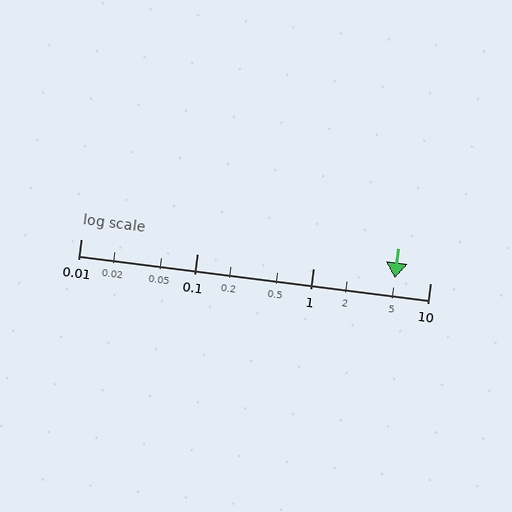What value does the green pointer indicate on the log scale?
The pointer indicates approximately 5.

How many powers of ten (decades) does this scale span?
The scale spans 3 decades, from 0.01 to 10.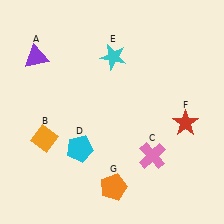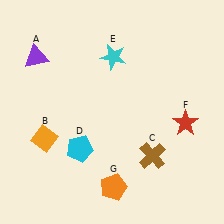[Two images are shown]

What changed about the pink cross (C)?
In Image 1, C is pink. In Image 2, it changed to brown.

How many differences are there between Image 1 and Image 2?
There is 1 difference between the two images.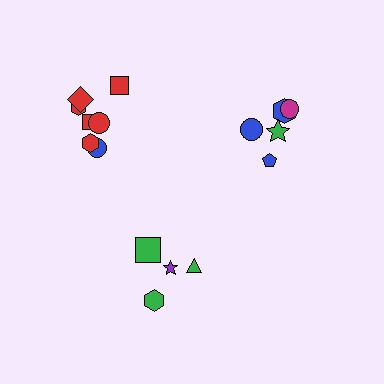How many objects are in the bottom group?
There are 4 objects.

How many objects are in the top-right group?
There are 5 objects.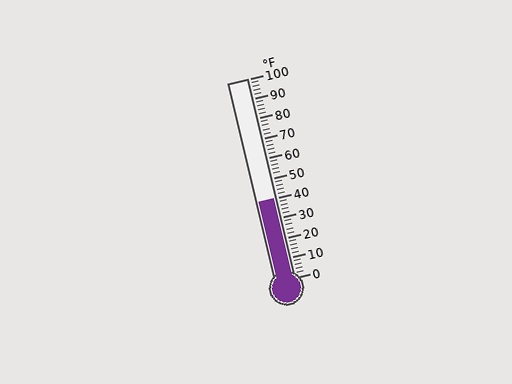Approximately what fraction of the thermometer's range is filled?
The thermometer is filled to approximately 40% of its range.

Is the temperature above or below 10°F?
The temperature is above 10°F.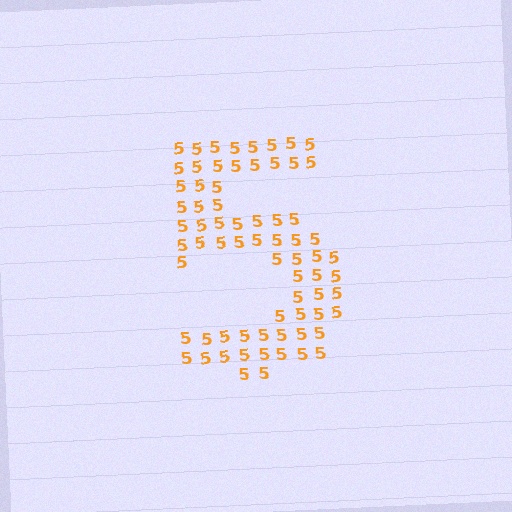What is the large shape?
The large shape is the digit 5.